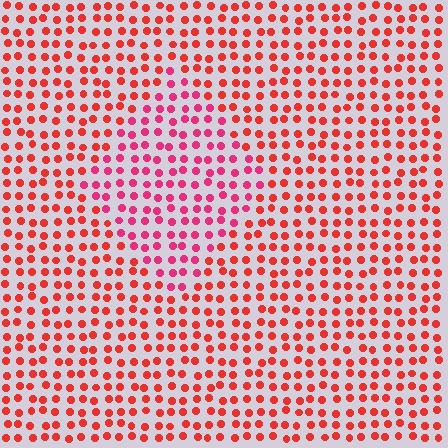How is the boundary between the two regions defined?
The boundary is defined purely by a slight shift in hue (about 28 degrees). Spacing, size, and orientation are identical on both sides.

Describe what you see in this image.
The image is filled with small red elements in a uniform arrangement. A diamond-shaped region is visible where the elements are tinted to a slightly different hue, forming a subtle color boundary.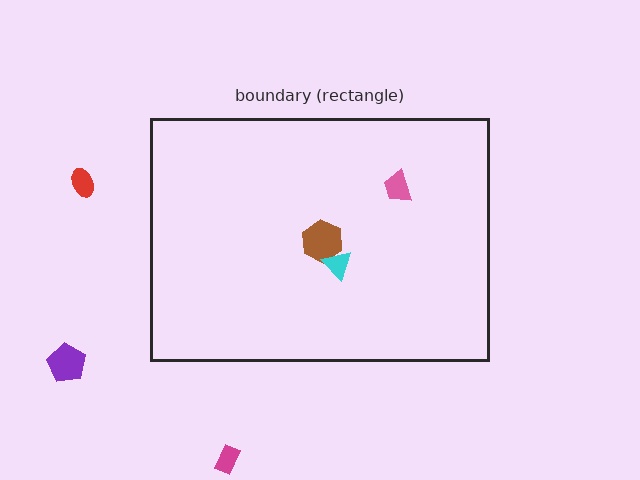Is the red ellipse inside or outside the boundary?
Outside.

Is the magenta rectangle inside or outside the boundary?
Outside.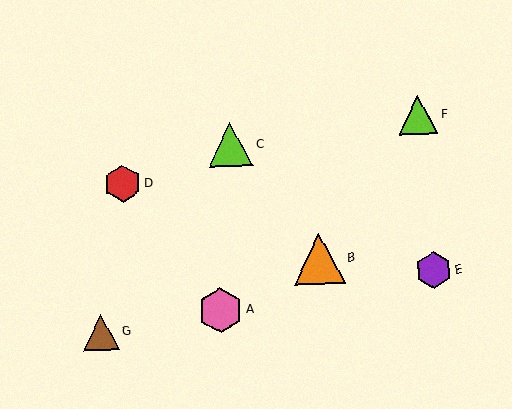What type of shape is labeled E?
Shape E is a purple hexagon.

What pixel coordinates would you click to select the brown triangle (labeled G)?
Click at (101, 332) to select the brown triangle G.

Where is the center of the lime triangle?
The center of the lime triangle is at (230, 144).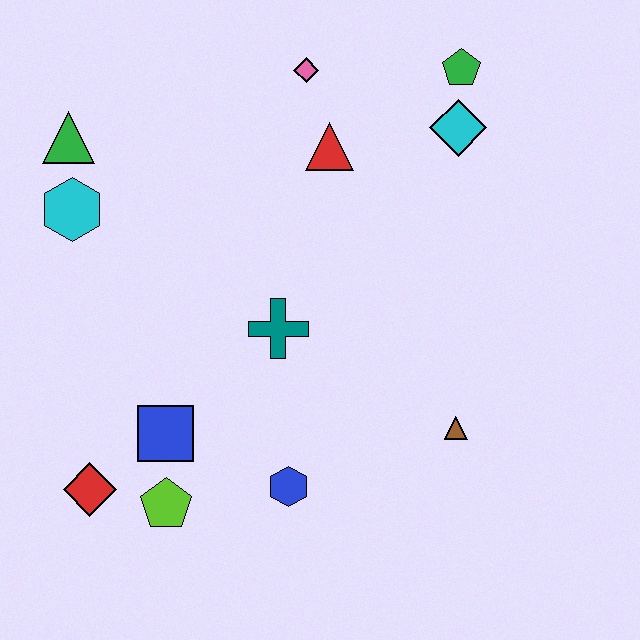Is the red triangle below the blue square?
No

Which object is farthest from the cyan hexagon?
The brown triangle is farthest from the cyan hexagon.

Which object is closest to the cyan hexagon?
The green triangle is closest to the cyan hexagon.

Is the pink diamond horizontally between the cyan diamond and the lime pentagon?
Yes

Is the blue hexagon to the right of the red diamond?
Yes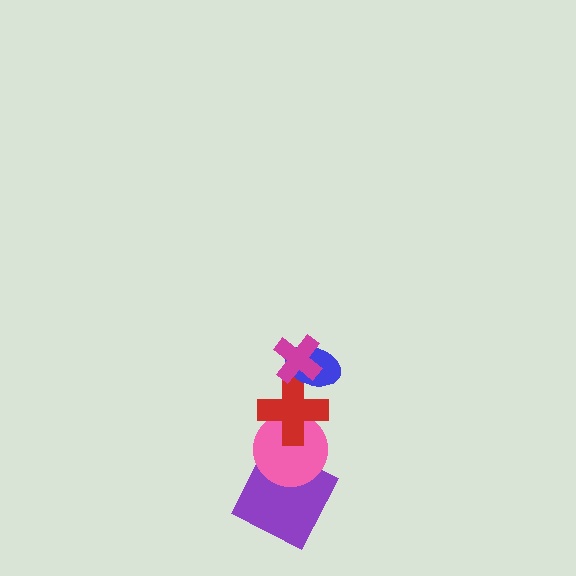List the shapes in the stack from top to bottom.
From top to bottom: the magenta cross, the blue ellipse, the red cross, the pink circle, the purple square.